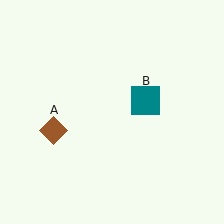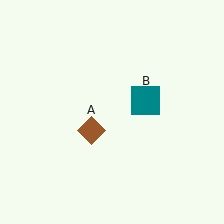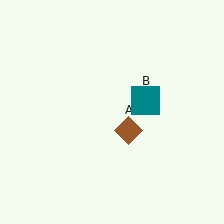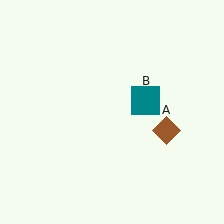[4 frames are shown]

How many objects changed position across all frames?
1 object changed position: brown diamond (object A).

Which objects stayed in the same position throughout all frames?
Teal square (object B) remained stationary.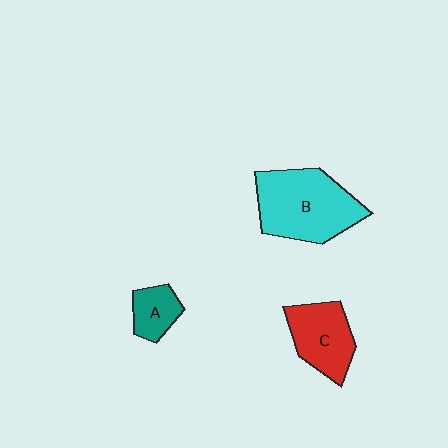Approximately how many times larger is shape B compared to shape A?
Approximately 2.9 times.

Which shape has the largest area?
Shape B (cyan).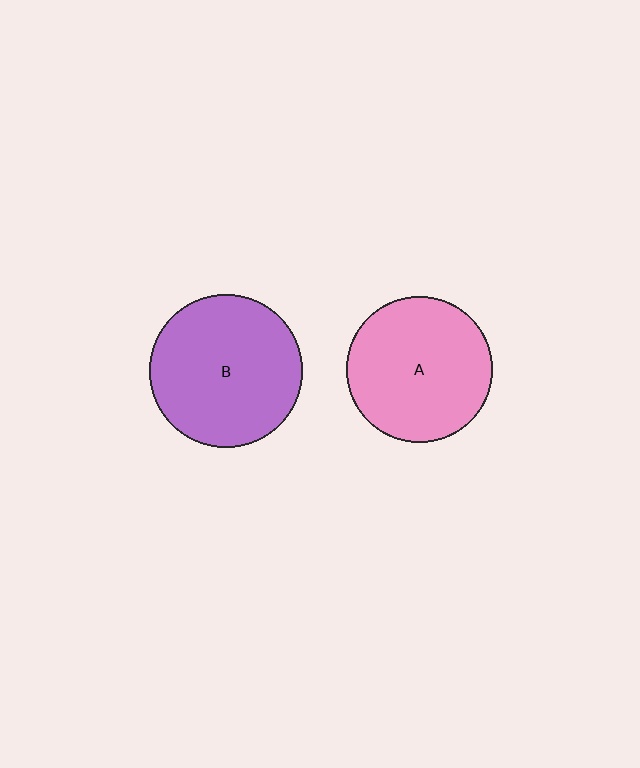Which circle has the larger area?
Circle B (purple).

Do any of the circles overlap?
No, none of the circles overlap.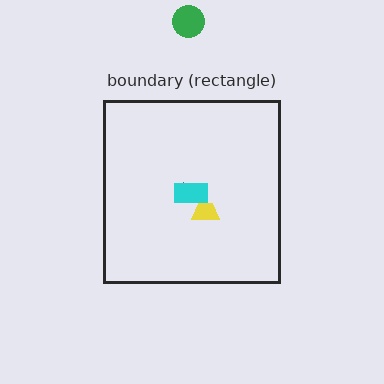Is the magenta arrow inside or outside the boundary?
Inside.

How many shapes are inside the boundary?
3 inside, 1 outside.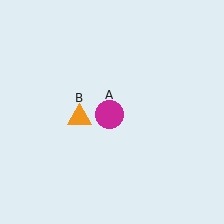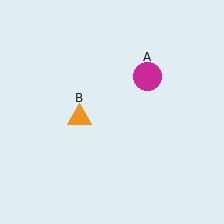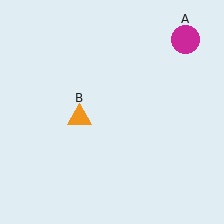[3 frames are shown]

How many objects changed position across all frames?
1 object changed position: magenta circle (object A).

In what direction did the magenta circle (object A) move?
The magenta circle (object A) moved up and to the right.